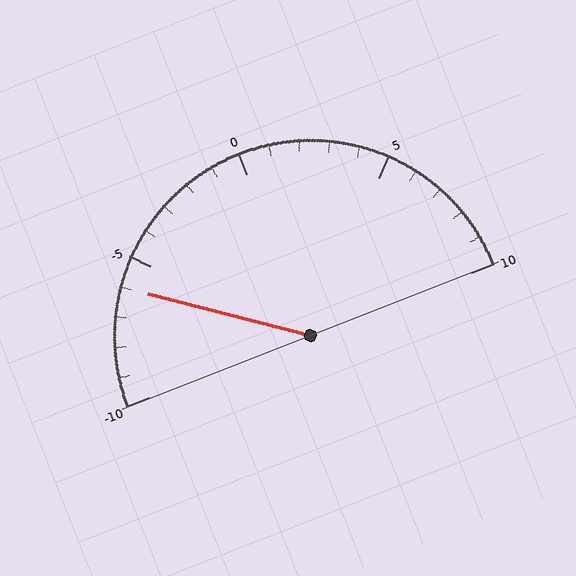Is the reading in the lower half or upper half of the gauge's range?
The reading is in the lower half of the range (-10 to 10).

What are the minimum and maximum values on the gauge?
The gauge ranges from -10 to 10.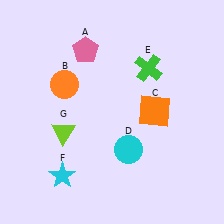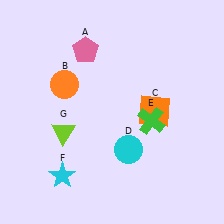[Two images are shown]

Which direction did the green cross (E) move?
The green cross (E) moved down.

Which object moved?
The green cross (E) moved down.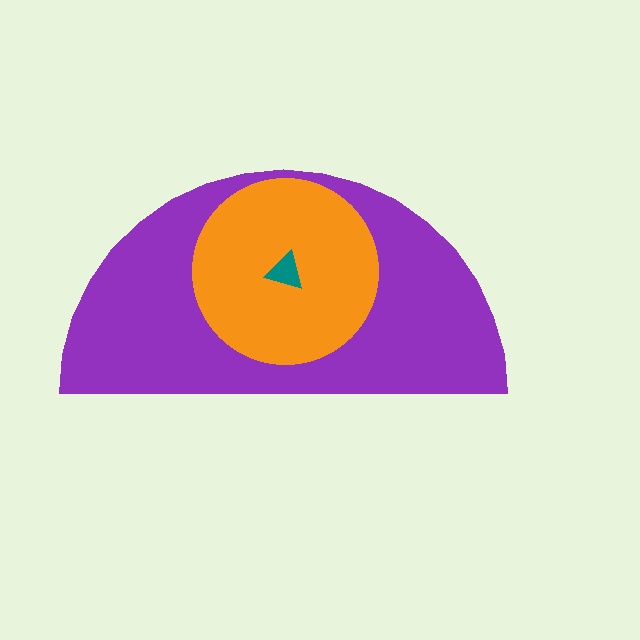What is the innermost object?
The teal triangle.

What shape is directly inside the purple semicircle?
The orange circle.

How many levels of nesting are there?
3.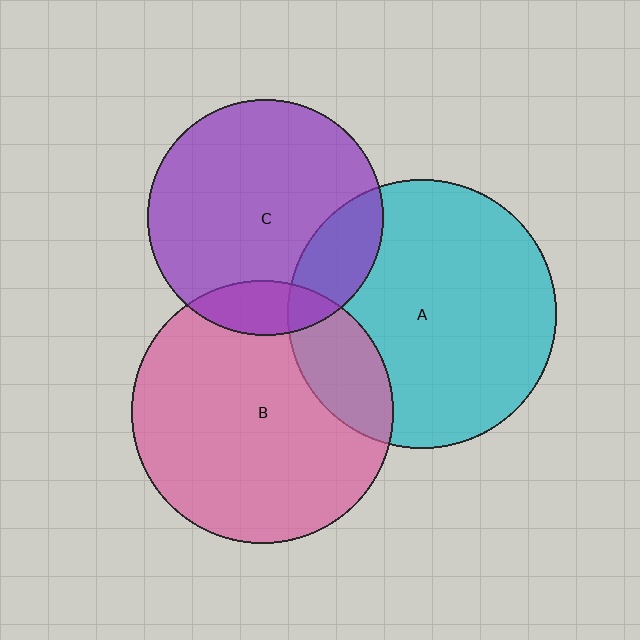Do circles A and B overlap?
Yes.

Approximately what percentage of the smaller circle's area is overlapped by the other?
Approximately 20%.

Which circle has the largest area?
Circle A (cyan).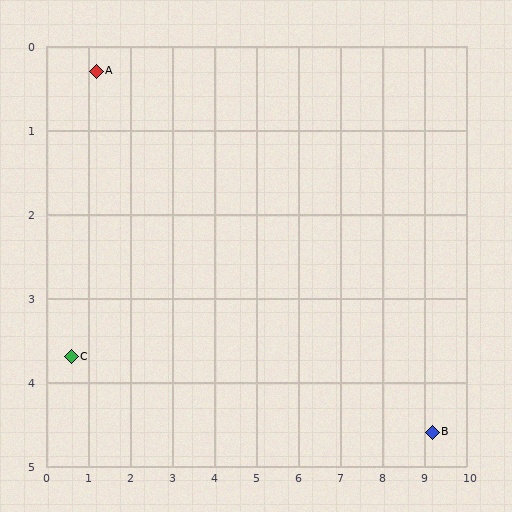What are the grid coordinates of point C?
Point C is at approximately (0.6, 3.7).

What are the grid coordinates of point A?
Point A is at approximately (1.2, 0.3).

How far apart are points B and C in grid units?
Points B and C are about 8.6 grid units apart.